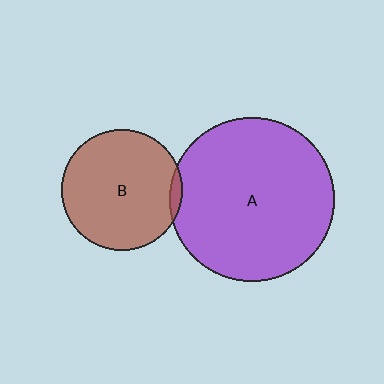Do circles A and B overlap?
Yes.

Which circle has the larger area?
Circle A (purple).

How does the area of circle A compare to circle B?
Approximately 1.9 times.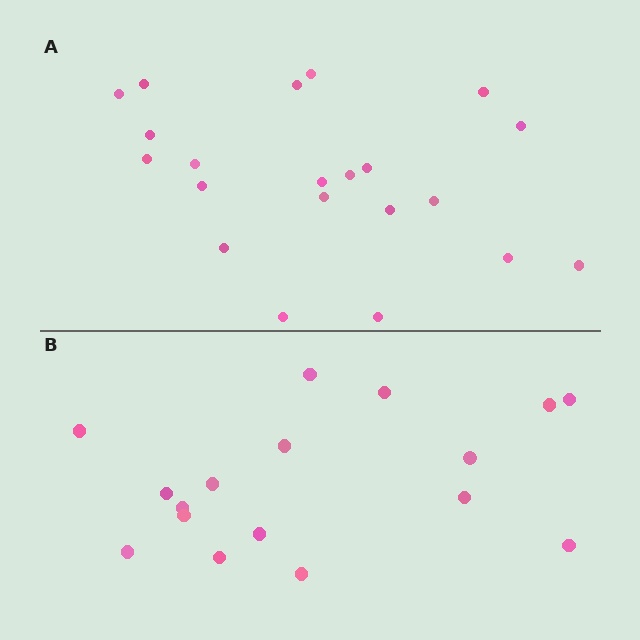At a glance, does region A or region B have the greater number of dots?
Region A (the top region) has more dots.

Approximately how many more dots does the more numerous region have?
Region A has about 4 more dots than region B.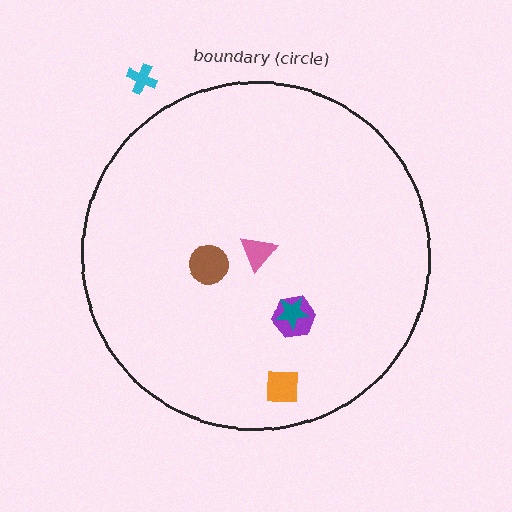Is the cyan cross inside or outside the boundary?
Outside.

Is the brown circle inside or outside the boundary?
Inside.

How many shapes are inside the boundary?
5 inside, 1 outside.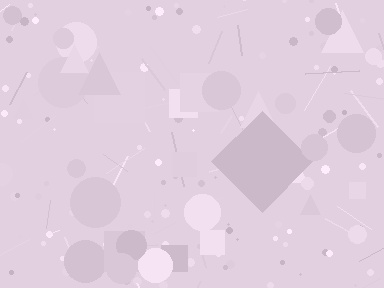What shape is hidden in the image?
A diamond is hidden in the image.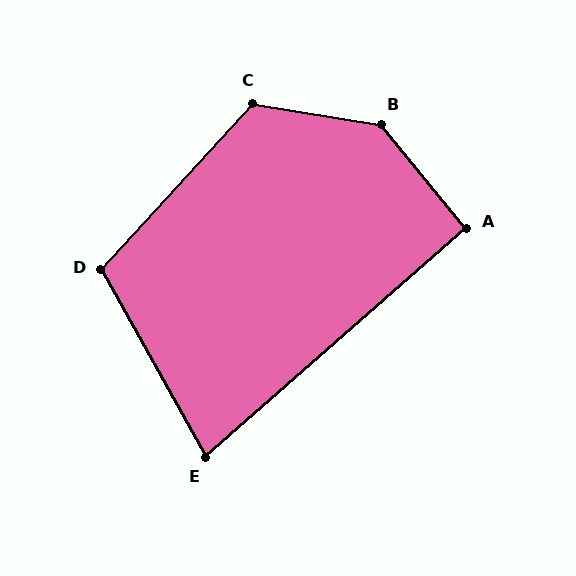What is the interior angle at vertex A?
Approximately 92 degrees (approximately right).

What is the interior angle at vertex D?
Approximately 109 degrees (obtuse).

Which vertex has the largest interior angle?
B, at approximately 139 degrees.